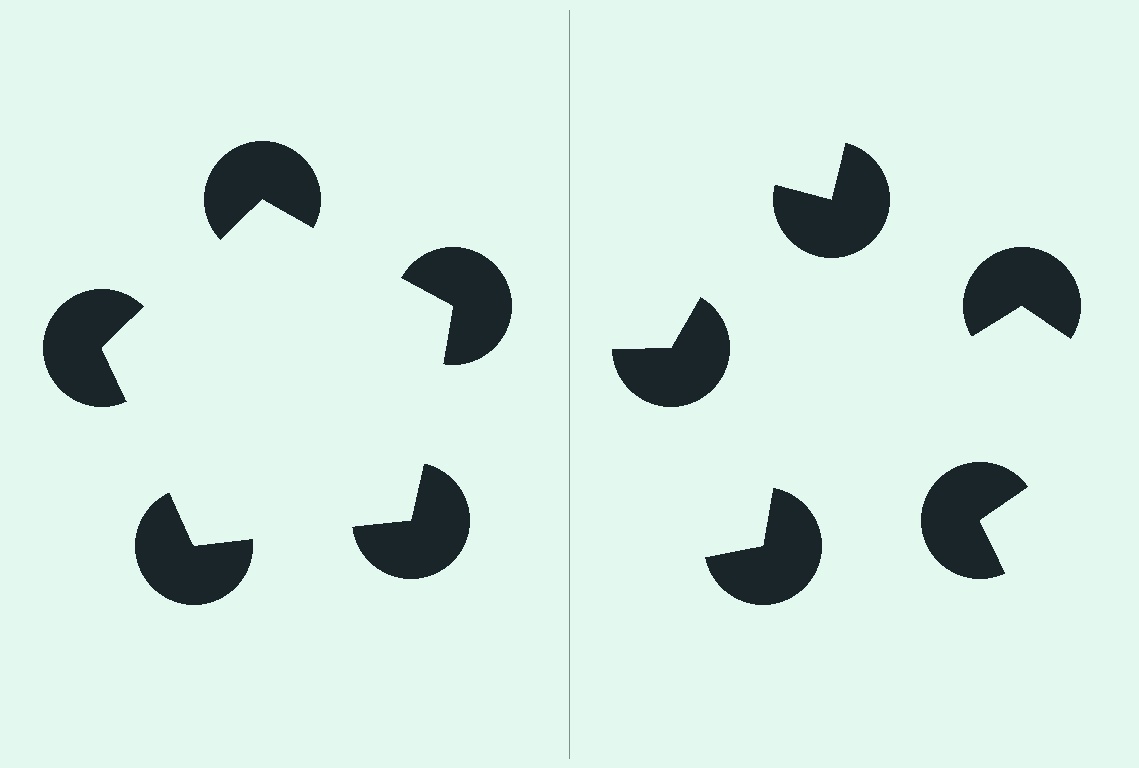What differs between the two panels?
The pac-man discs are positioned identically on both sides; only the wedge orientations differ. On the left they align to a pentagon; on the right they are misaligned.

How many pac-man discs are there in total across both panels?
10 — 5 on each side.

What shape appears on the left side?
An illusory pentagon.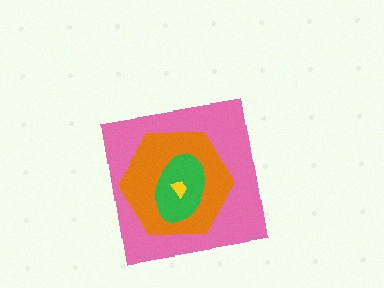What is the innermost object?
The yellow trapezoid.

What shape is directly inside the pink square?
The orange hexagon.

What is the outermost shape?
The pink square.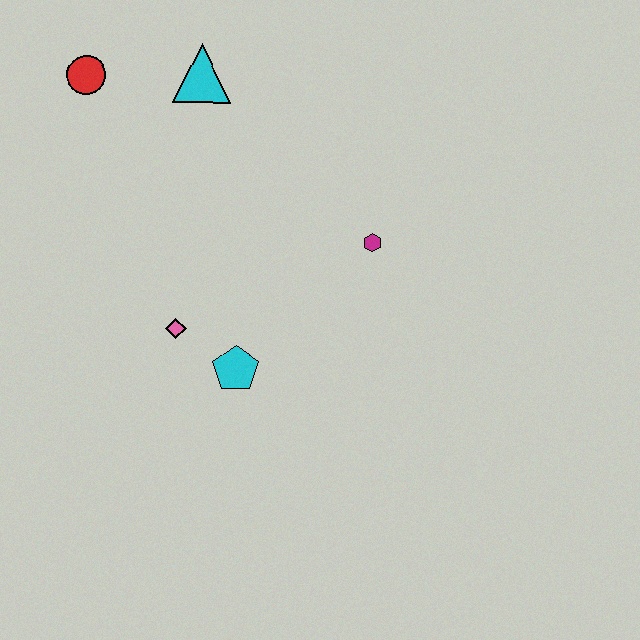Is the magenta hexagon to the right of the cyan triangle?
Yes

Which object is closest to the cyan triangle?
The red circle is closest to the cyan triangle.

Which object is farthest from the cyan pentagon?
The red circle is farthest from the cyan pentagon.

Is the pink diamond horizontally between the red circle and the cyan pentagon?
Yes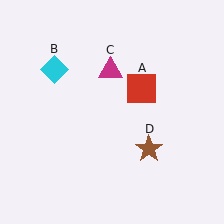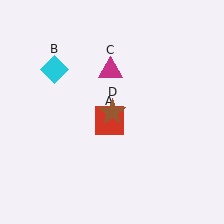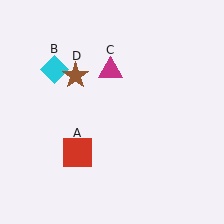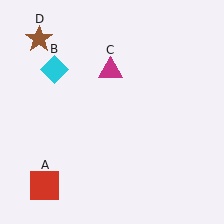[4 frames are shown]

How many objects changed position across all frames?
2 objects changed position: red square (object A), brown star (object D).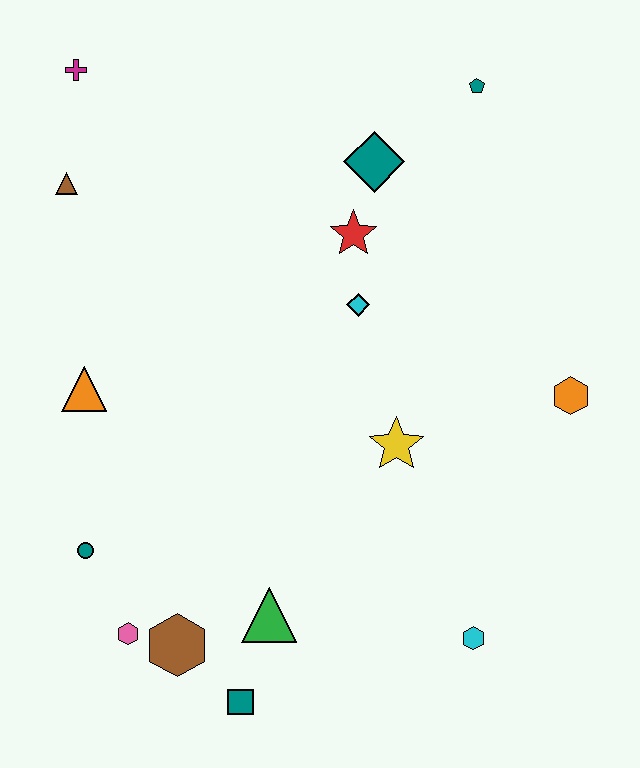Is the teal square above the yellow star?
No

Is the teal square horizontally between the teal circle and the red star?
Yes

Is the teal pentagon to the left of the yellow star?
No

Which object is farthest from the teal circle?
The teal pentagon is farthest from the teal circle.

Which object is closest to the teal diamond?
The red star is closest to the teal diamond.